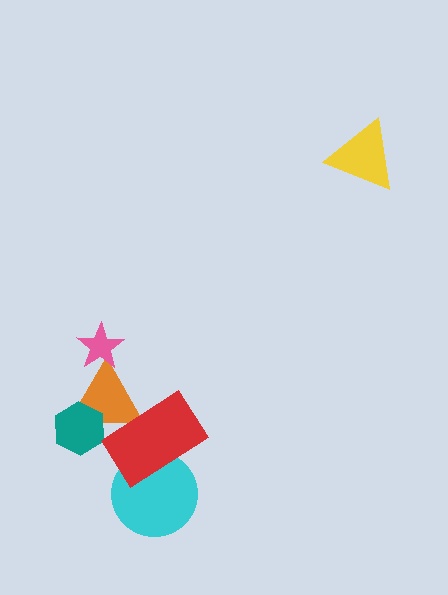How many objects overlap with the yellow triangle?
0 objects overlap with the yellow triangle.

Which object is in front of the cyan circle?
The red rectangle is in front of the cyan circle.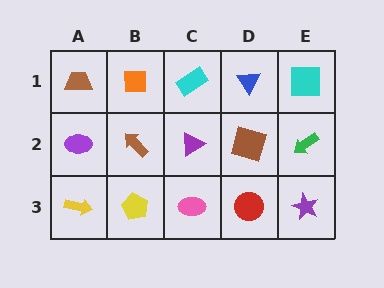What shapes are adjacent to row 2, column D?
A blue triangle (row 1, column D), a red circle (row 3, column D), a purple triangle (row 2, column C), a green arrow (row 2, column E).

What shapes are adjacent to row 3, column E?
A green arrow (row 2, column E), a red circle (row 3, column D).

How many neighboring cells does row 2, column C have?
4.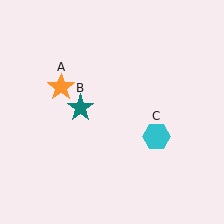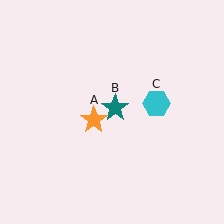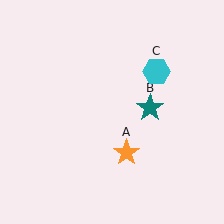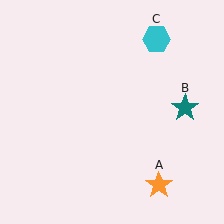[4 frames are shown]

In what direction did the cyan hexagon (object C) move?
The cyan hexagon (object C) moved up.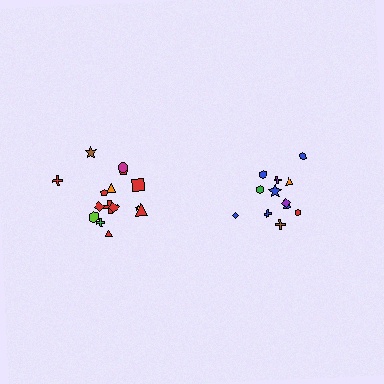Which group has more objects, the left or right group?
The left group.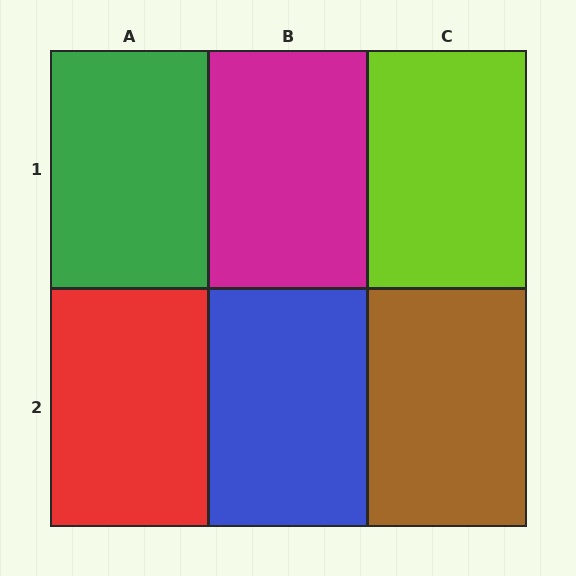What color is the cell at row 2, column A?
Red.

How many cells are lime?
1 cell is lime.